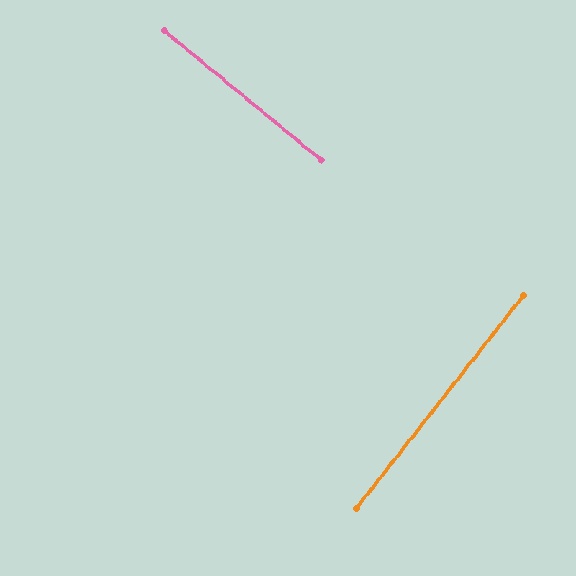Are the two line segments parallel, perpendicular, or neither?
Perpendicular — they meet at approximately 89°.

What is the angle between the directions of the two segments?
Approximately 89 degrees.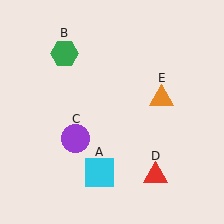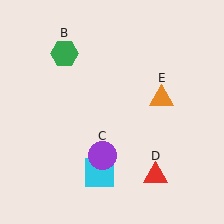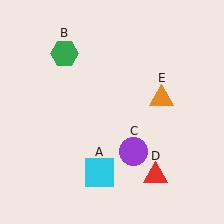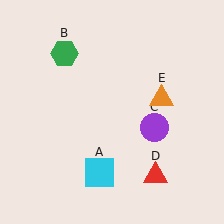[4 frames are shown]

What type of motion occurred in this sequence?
The purple circle (object C) rotated counterclockwise around the center of the scene.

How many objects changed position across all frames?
1 object changed position: purple circle (object C).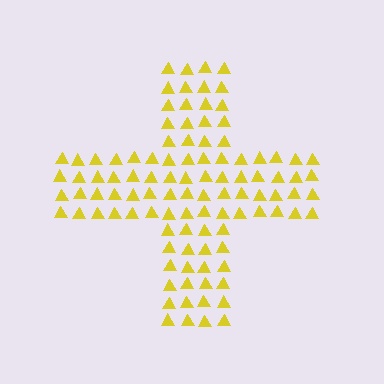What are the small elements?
The small elements are triangles.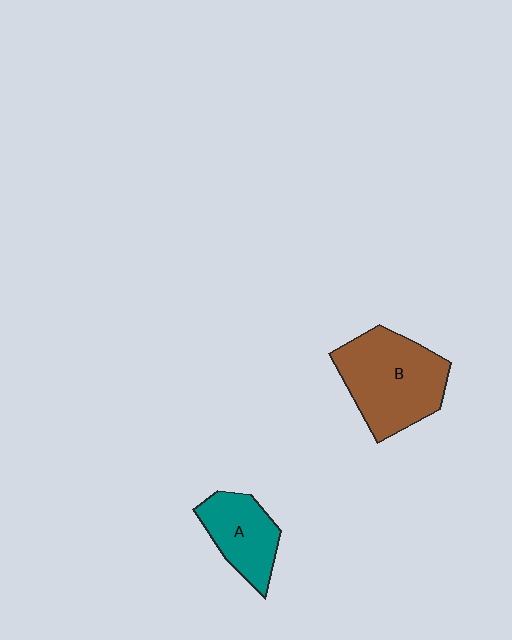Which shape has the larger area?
Shape B (brown).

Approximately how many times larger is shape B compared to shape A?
Approximately 1.6 times.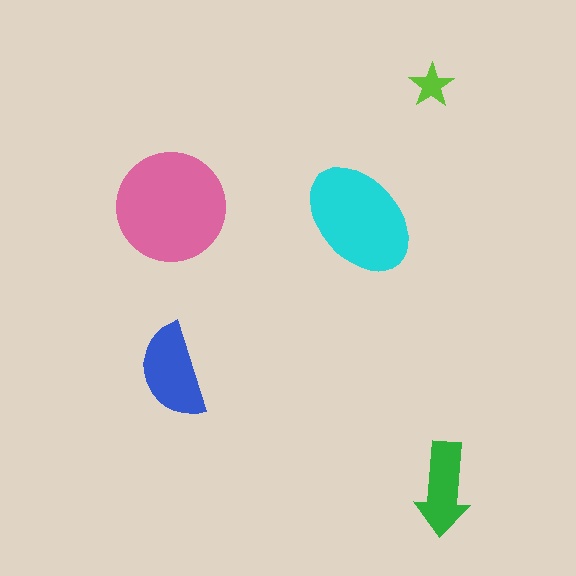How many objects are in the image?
There are 5 objects in the image.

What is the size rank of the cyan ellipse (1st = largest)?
2nd.